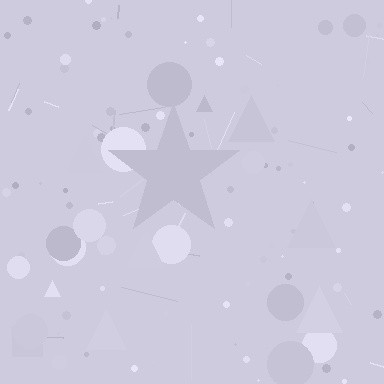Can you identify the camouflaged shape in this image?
The camouflaged shape is a star.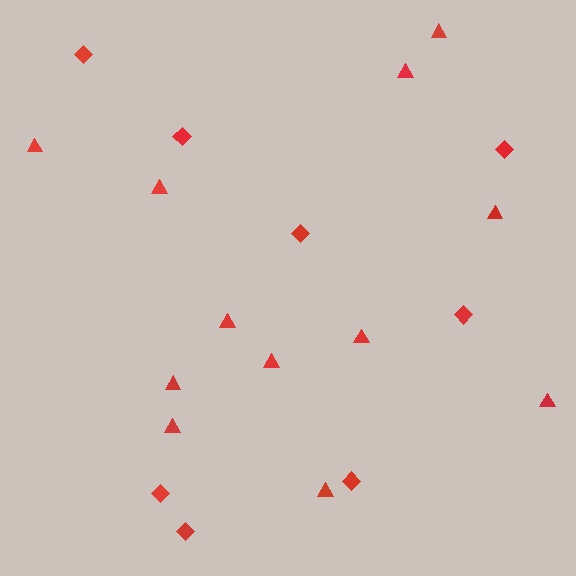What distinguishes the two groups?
There are 2 groups: one group of diamonds (8) and one group of triangles (12).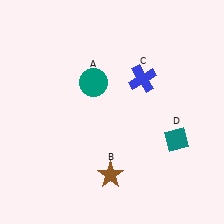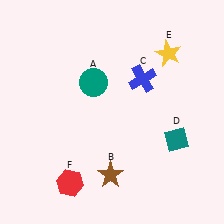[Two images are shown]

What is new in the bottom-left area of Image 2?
A red hexagon (F) was added in the bottom-left area of Image 2.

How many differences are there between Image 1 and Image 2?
There are 2 differences between the two images.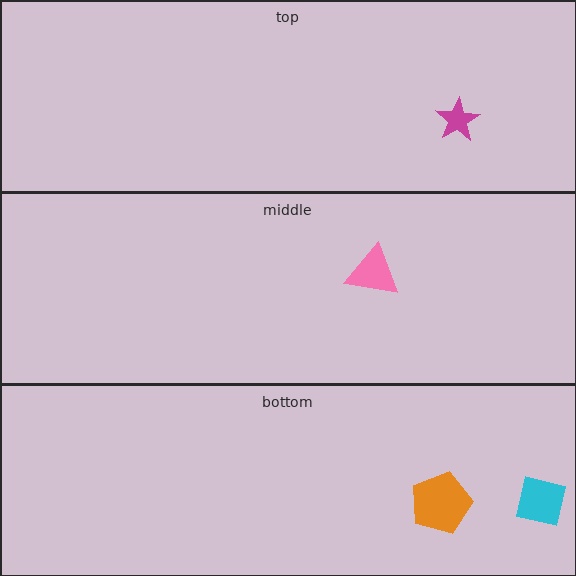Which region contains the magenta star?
The top region.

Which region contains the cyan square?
The bottom region.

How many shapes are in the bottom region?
2.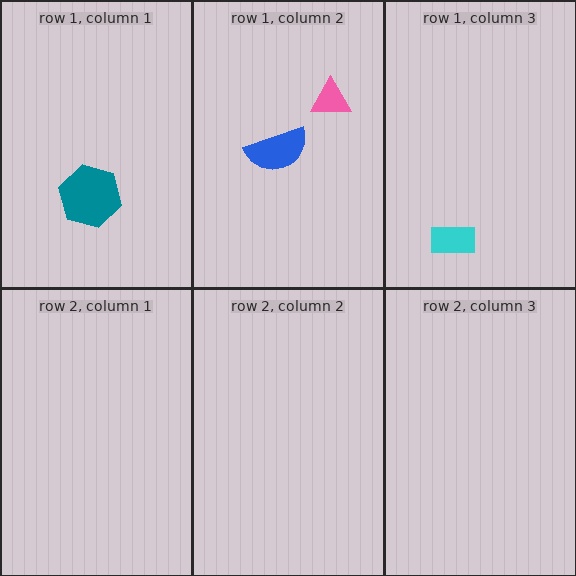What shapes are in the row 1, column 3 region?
The cyan rectangle.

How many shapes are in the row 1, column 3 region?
1.